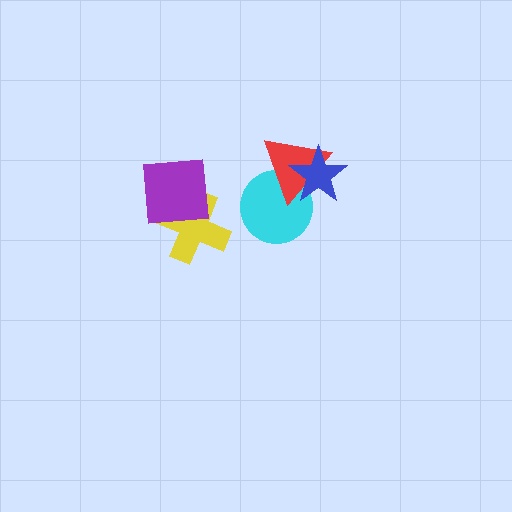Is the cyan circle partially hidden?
Yes, it is partially covered by another shape.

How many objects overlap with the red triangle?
2 objects overlap with the red triangle.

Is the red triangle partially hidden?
Yes, it is partially covered by another shape.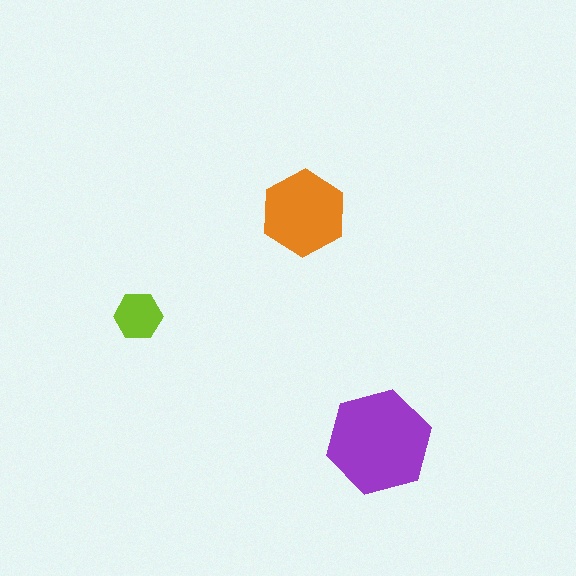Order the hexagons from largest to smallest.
the purple one, the orange one, the lime one.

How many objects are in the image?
There are 3 objects in the image.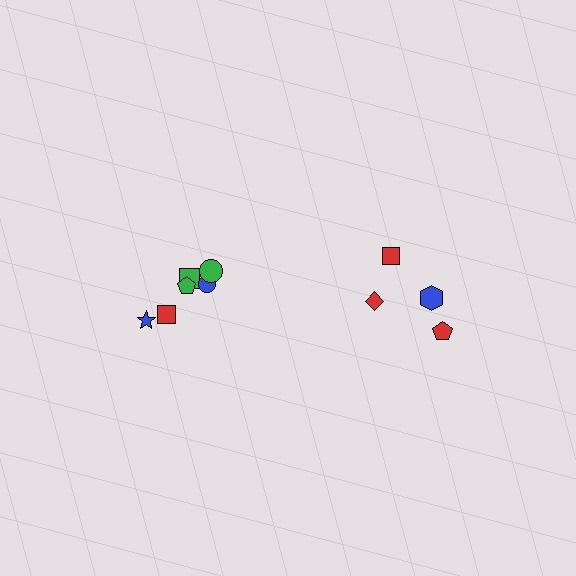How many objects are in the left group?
There are 6 objects.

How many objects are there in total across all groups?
There are 10 objects.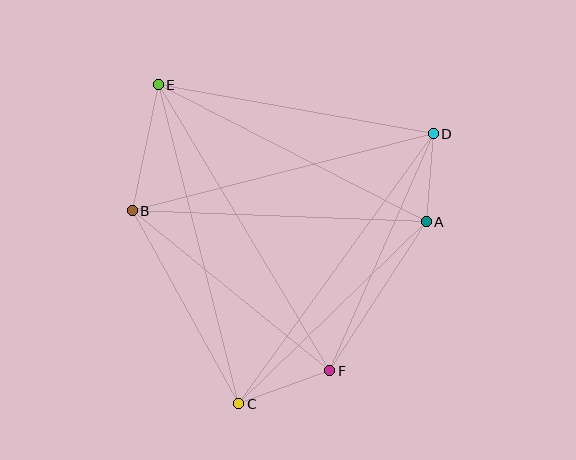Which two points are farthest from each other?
Points E and F are farthest from each other.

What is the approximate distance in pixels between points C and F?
The distance between C and F is approximately 96 pixels.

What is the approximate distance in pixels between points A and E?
The distance between A and E is approximately 301 pixels.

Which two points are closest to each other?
Points A and D are closest to each other.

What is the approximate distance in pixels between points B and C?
The distance between B and C is approximately 220 pixels.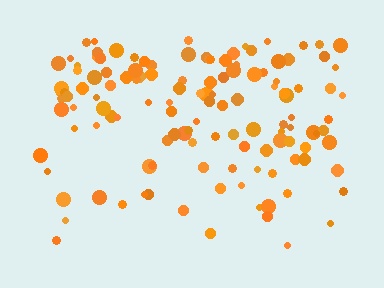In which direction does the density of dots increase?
From bottom to top, with the top side densest.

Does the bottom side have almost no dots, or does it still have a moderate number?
Still a moderate number, just noticeably fewer than the top.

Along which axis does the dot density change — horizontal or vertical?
Vertical.